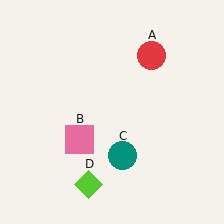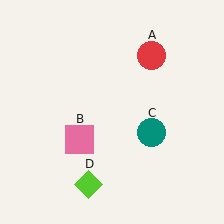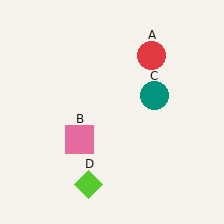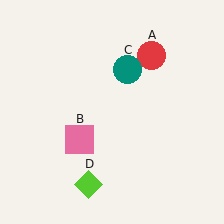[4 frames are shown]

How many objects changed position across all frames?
1 object changed position: teal circle (object C).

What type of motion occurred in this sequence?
The teal circle (object C) rotated counterclockwise around the center of the scene.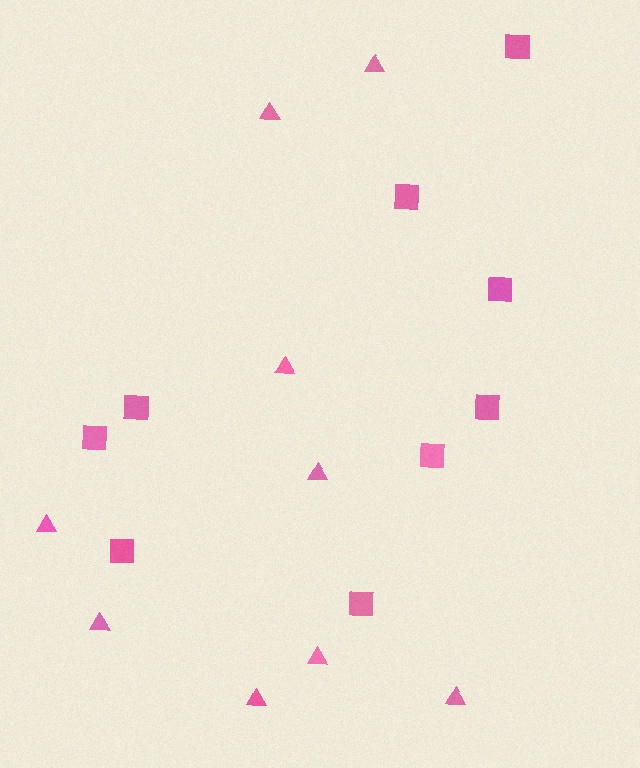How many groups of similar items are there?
There are 2 groups: one group of squares (9) and one group of triangles (9).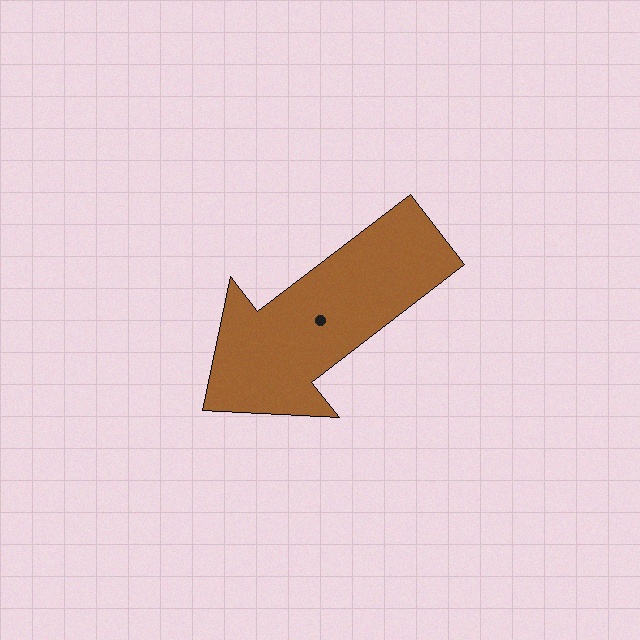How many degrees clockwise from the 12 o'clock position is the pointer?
Approximately 232 degrees.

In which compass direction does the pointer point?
Southwest.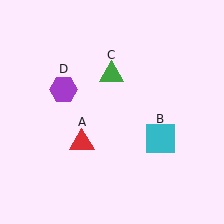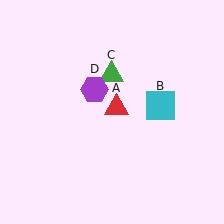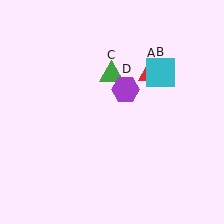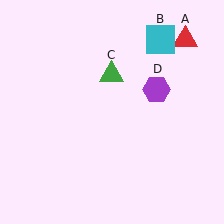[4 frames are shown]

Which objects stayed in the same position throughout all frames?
Green triangle (object C) remained stationary.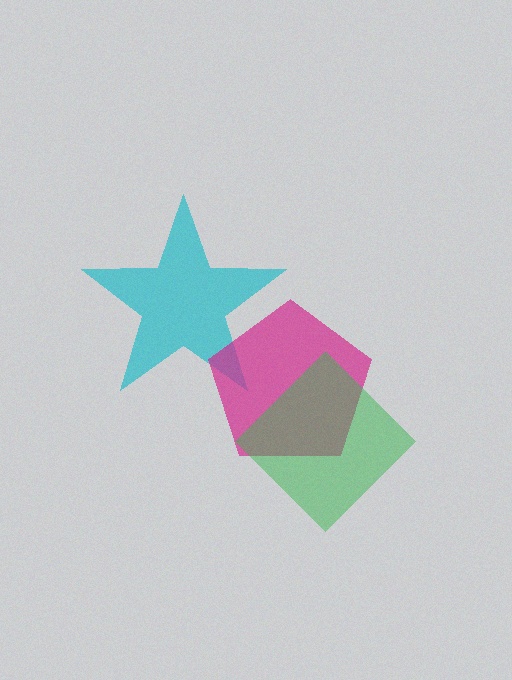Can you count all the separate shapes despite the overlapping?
Yes, there are 3 separate shapes.